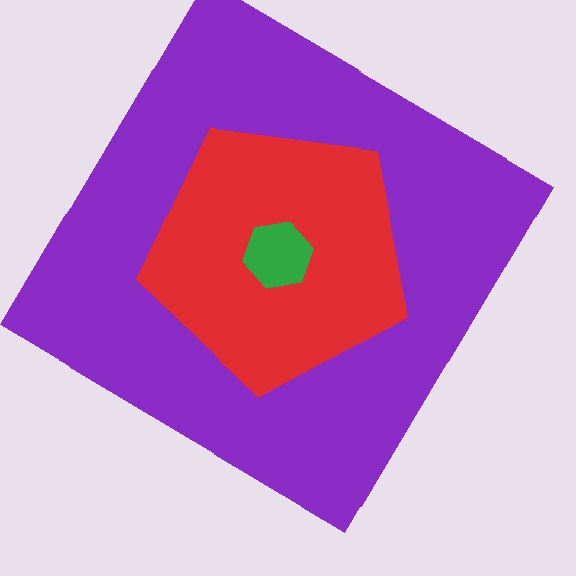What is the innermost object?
The green hexagon.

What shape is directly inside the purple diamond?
The red pentagon.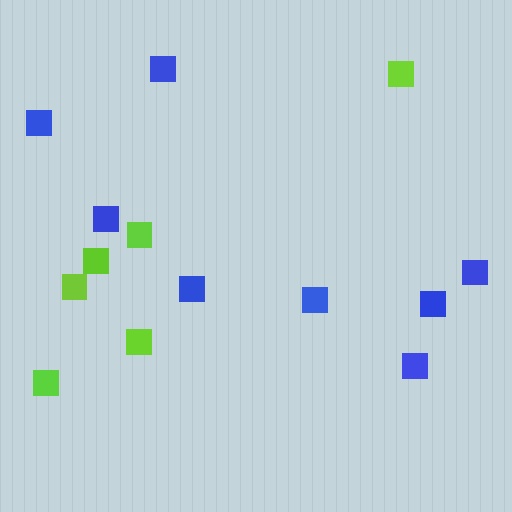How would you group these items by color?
There are 2 groups: one group of blue squares (8) and one group of lime squares (6).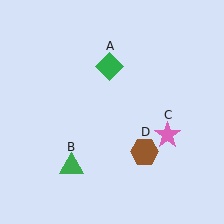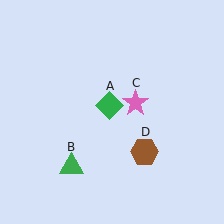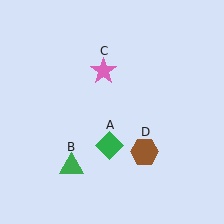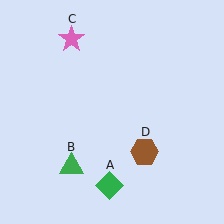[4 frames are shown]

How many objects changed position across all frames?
2 objects changed position: green diamond (object A), pink star (object C).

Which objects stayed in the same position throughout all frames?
Green triangle (object B) and brown hexagon (object D) remained stationary.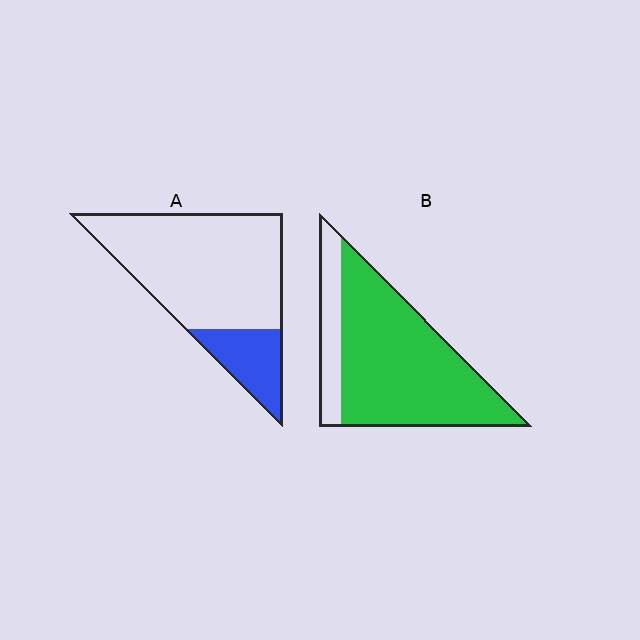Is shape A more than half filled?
No.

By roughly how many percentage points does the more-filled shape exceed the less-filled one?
By roughly 60 percentage points (B over A).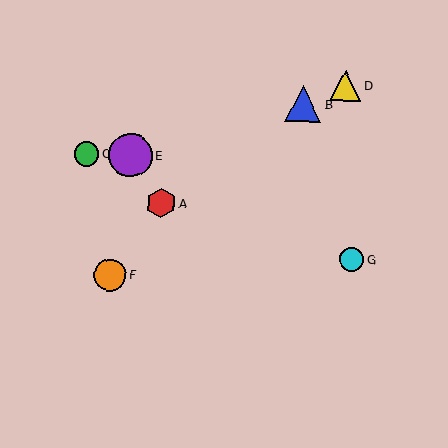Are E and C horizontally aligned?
Yes, both are at y≈155.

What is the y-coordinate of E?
Object E is at y≈155.